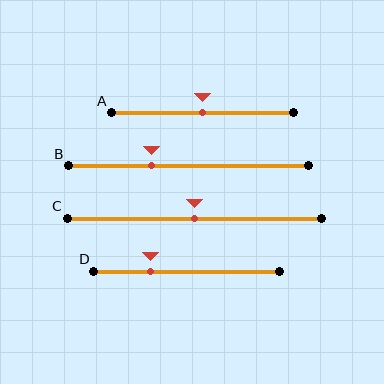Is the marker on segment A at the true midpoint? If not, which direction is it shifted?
Yes, the marker on segment A is at the true midpoint.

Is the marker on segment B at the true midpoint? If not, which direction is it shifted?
No, the marker on segment B is shifted to the left by about 16% of the segment length.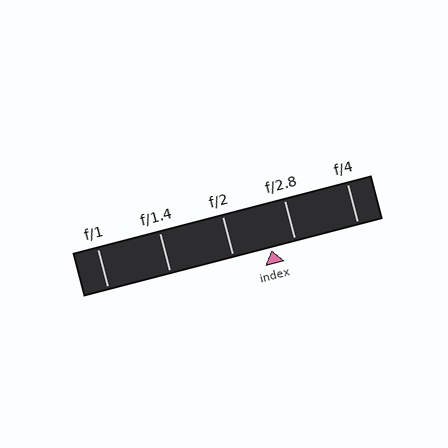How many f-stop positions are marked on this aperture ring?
There are 5 f-stop positions marked.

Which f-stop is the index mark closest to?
The index mark is closest to f/2.8.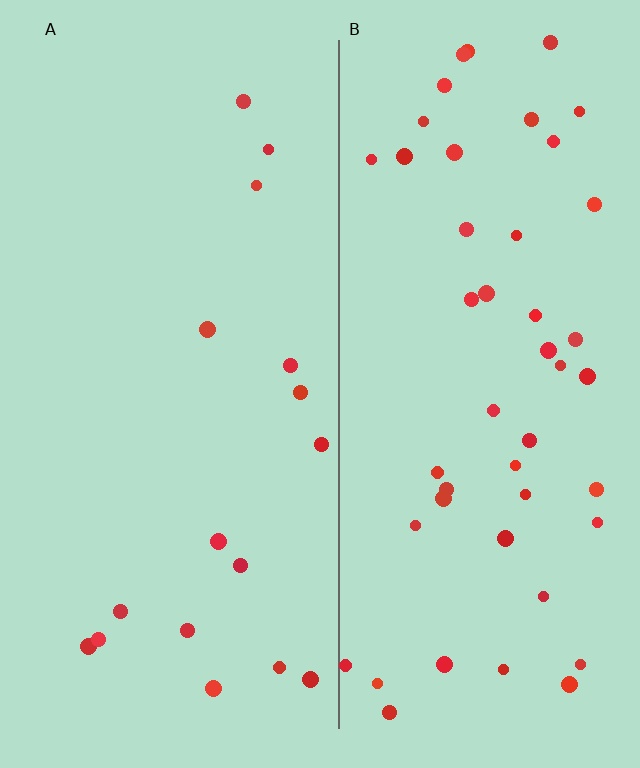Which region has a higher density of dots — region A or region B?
B (the right).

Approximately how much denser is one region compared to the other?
Approximately 2.9× — region B over region A.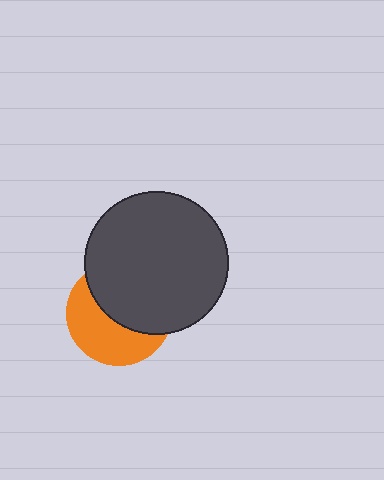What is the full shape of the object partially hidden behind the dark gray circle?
The partially hidden object is an orange circle.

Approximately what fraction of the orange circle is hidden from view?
Roughly 53% of the orange circle is hidden behind the dark gray circle.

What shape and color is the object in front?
The object in front is a dark gray circle.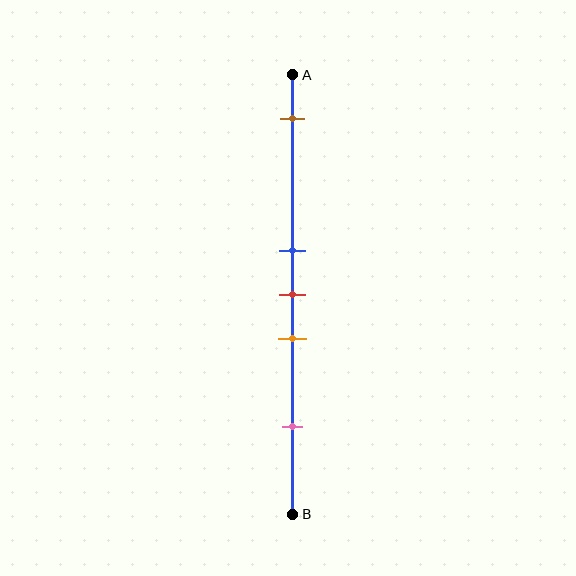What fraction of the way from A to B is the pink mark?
The pink mark is approximately 80% (0.8) of the way from A to B.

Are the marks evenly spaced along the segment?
No, the marks are not evenly spaced.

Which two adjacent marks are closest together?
The blue and red marks are the closest adjacent pair.